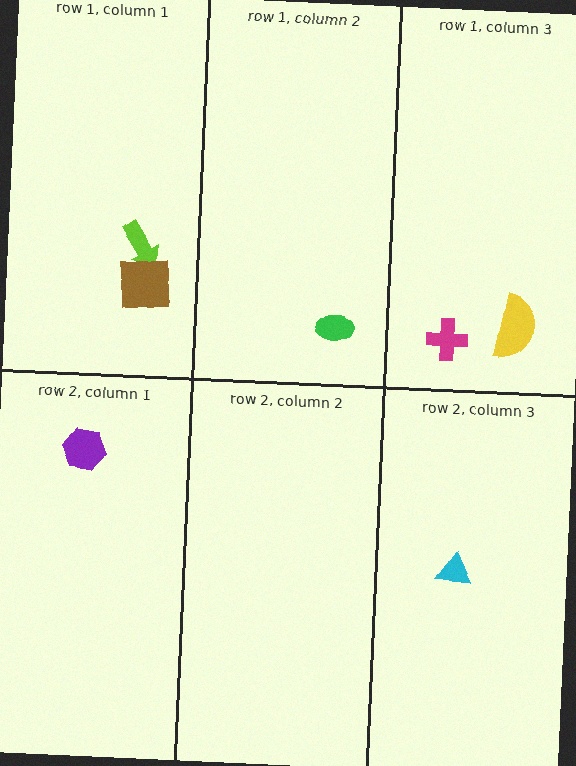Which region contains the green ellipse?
The row 1, column 2 region.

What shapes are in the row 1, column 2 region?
The green ellipse.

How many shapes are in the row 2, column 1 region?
1.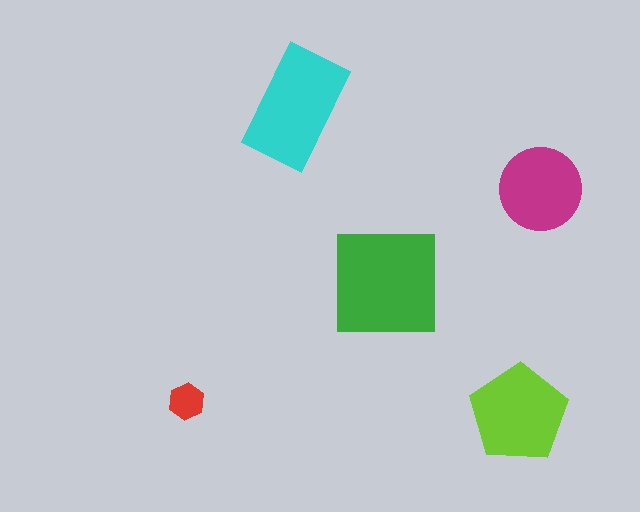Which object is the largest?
The green square.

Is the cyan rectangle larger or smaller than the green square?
Smaller.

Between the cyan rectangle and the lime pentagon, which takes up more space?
The cyan rectangle.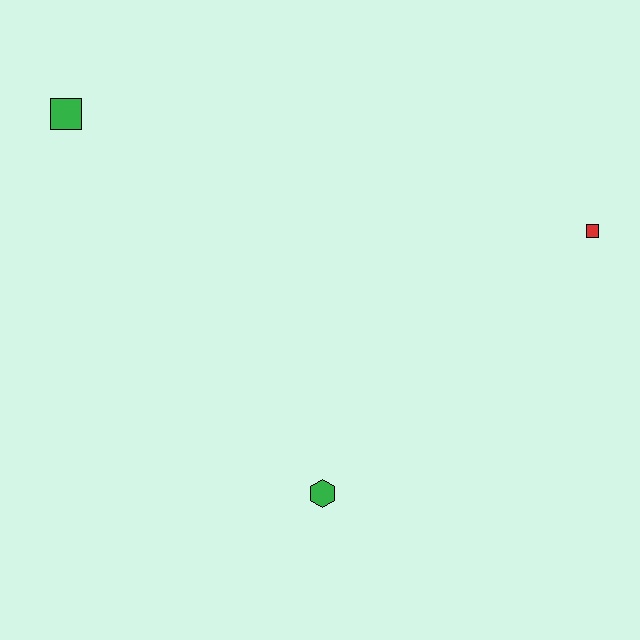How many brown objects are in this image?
There are no brown objects.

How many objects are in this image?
There are 3 objects.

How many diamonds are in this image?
There are no diamonds.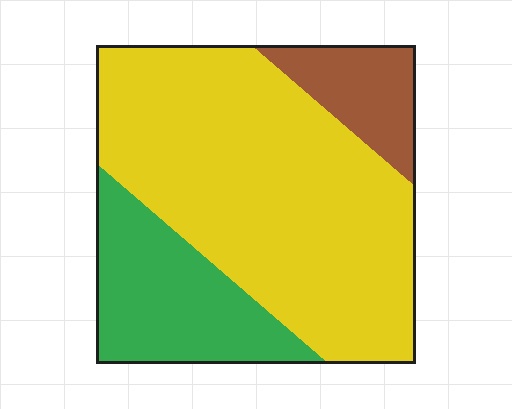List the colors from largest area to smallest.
From largest to smallest: yellow, green, brown.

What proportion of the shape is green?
Green covers 23% of the shape.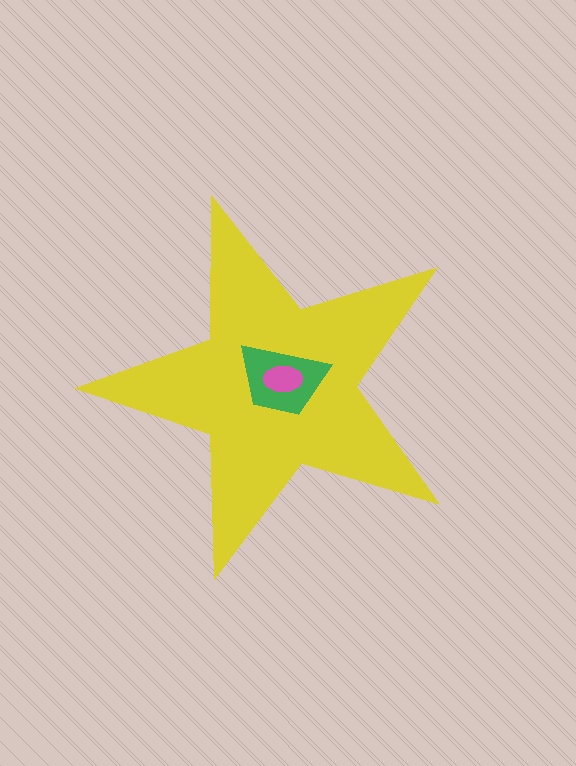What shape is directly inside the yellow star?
The green trapezoid.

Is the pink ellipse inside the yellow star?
Yes.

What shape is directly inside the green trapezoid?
The pink ellipse.